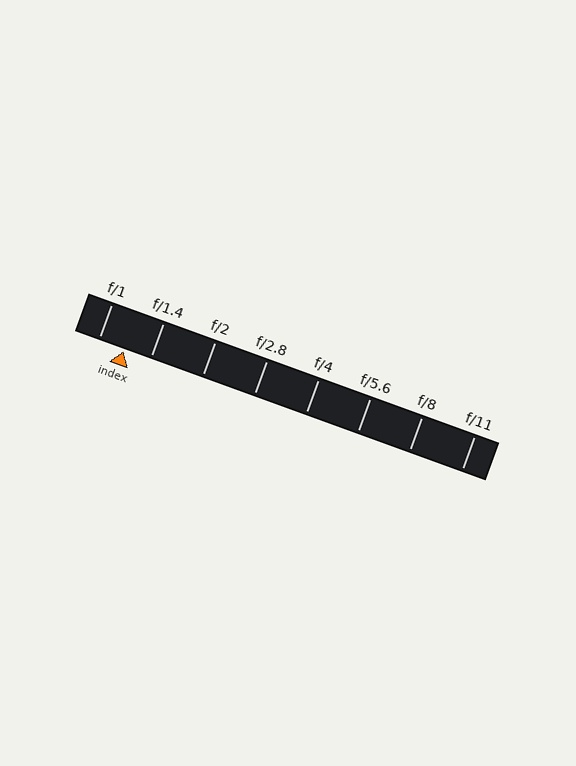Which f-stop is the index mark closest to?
The index mark is closest to f/1.4.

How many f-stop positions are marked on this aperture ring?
There are 8 f-stop positions marked.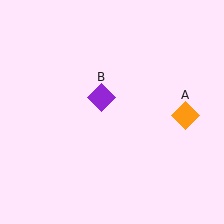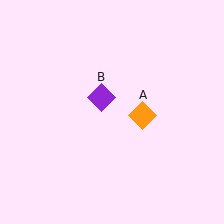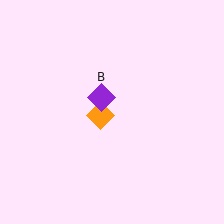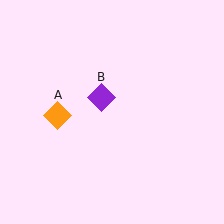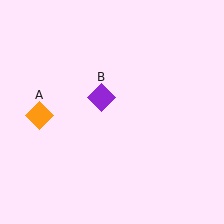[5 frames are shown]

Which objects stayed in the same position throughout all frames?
Purple diamond (object B) remained stationary.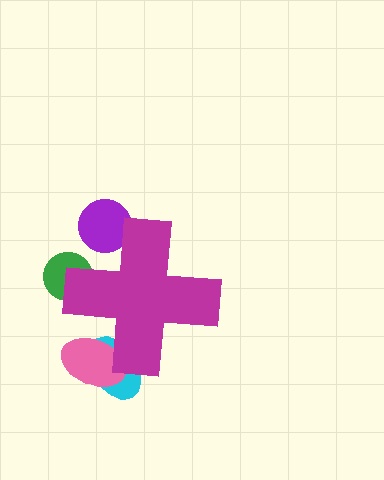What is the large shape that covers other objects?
A magenta cross.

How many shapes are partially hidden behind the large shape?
4 shapes are partially hidden.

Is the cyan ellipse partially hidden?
Yes, the cyan ellipse is partially hidden behind the magenta cross.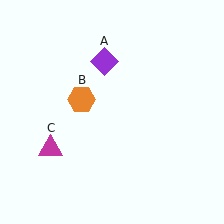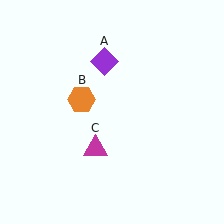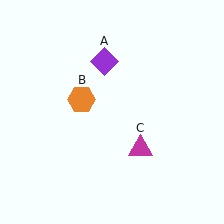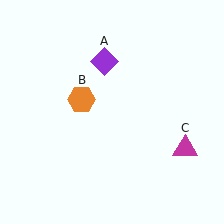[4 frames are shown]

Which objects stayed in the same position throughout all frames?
Purple diamond (object A) and orange hexagon (object B) remained stationary.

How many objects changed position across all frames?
1 object changed position: magenta triangle (object C).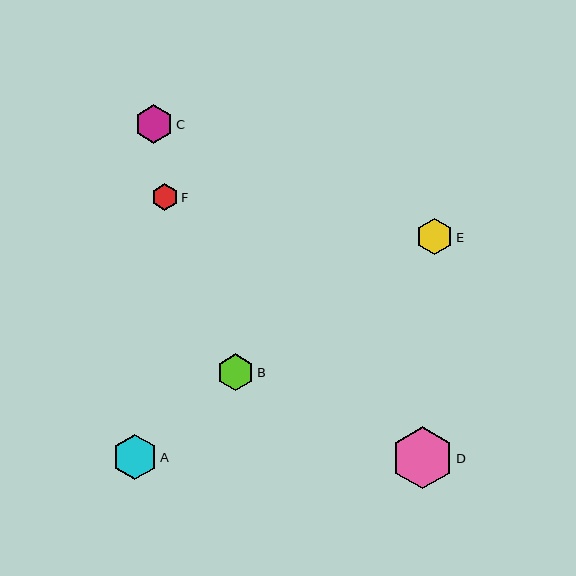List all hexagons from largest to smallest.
From largest to smallest: D, A, C, B, E, F.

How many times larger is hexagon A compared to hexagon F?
Hexagon A is approximately 1.7 times the size of hexagon F.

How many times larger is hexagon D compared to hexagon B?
Hexagon D is approximately 1.7 times the size of hexagon B.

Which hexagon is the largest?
Hexagon D is the largest with a size of approximately 62 pixels.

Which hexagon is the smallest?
Hexagon F is the smallest with a size of approximately 27 pixels.